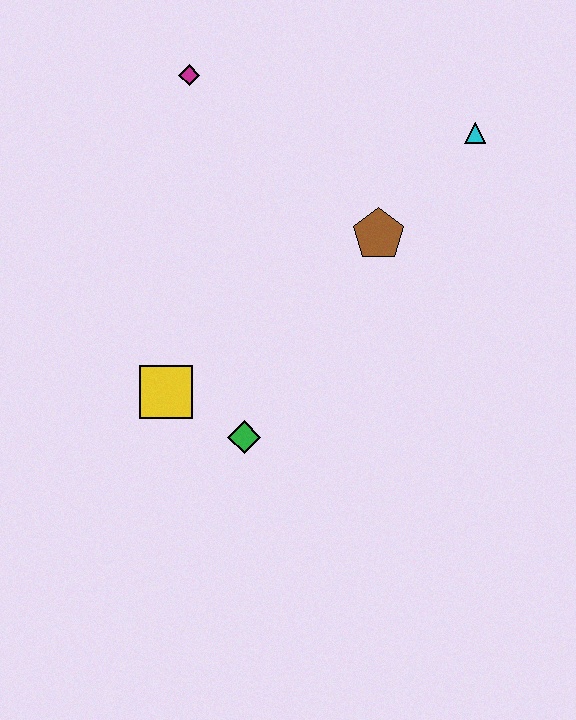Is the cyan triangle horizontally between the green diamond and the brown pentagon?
No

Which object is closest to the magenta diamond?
The brown pentagon is closest to the magenta diamond.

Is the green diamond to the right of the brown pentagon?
No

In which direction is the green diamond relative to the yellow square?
The green diamond is to the right of the yellow square.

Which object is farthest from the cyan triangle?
The yellow square is farthest from the cyan triangle.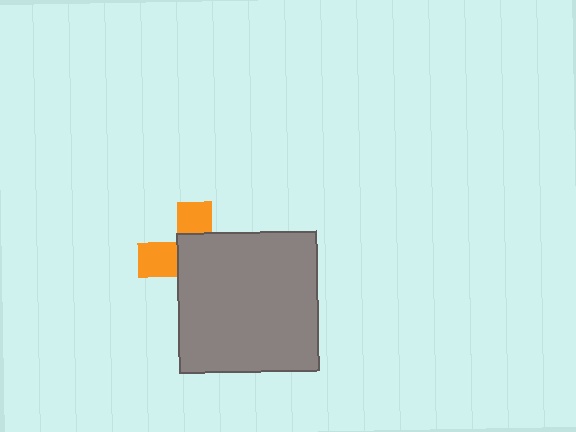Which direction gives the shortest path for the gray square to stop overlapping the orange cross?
Moving toward the lower-right gives the shortest separation.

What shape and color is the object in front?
The object in front is a gray square.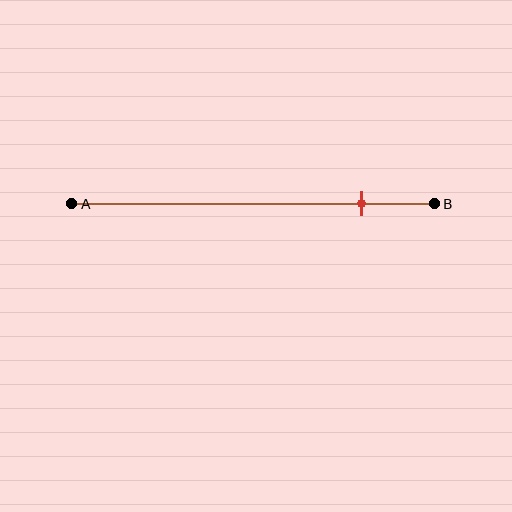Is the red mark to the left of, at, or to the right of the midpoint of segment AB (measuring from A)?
The red mark is to the right of the midpoint of segment AB.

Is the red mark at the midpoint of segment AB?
No, the mark is at about 80% from A, not at the 50% midpoint.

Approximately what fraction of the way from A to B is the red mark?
The red mark is approximately 80% of the way from A to B.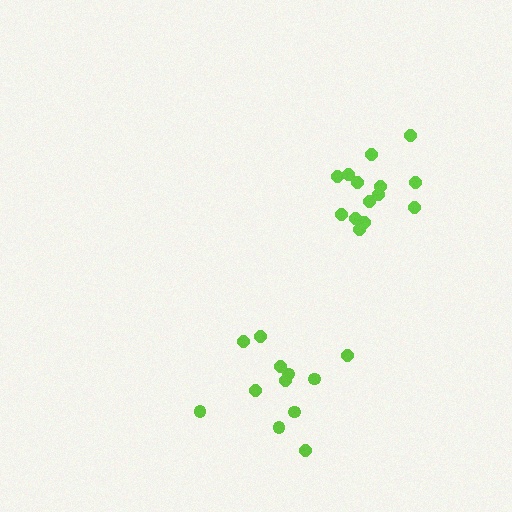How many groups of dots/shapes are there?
There are 2 groups.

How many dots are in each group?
Group 1: 14 dots, Group 2: 12 dots (26 total).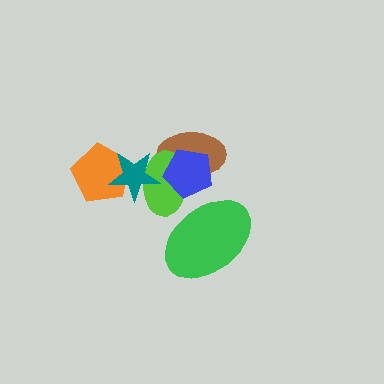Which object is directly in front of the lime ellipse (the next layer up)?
The blue pentagon is directly in front of the lime ellipse.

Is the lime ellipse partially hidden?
Yes, it is partially covered by another shape.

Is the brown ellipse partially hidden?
Yes, it is partially covered by another shape.